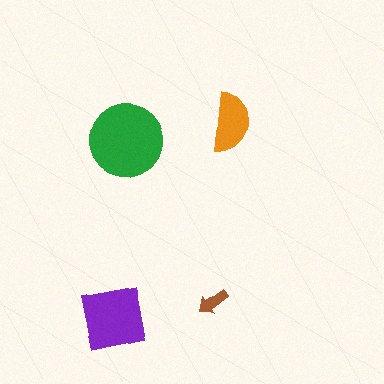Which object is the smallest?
The brown arrow.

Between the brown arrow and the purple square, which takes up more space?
The purple square.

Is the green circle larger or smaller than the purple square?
Larger.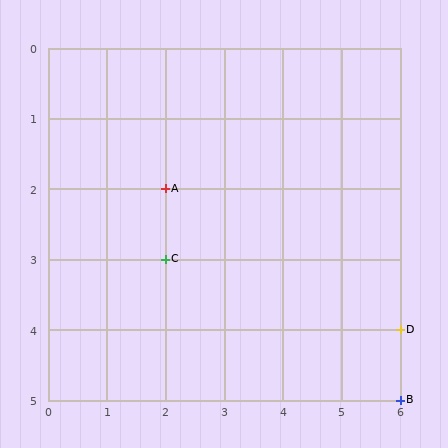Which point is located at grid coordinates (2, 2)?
Point A is at (2, 2).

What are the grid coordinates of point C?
Point C is at grid coordinates (2, 3).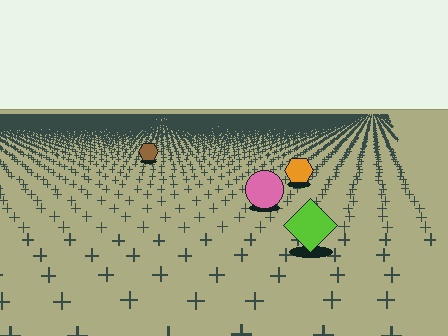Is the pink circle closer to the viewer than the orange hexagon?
Yes. The pink circle is closer — you can tell from the texture gradient: the ground texture is coarser near it.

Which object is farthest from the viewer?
The brown hexagon is farthest from the viewer. It appears smaller and the ground texture around it is denser.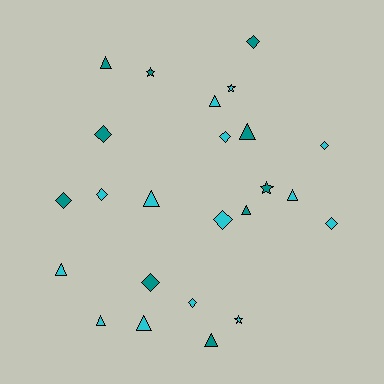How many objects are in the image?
There are 24 objects.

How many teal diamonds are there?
There are 4 teal diamonds.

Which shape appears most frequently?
Diamond, with 10 objects.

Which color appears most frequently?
Cyan, with 14 objects.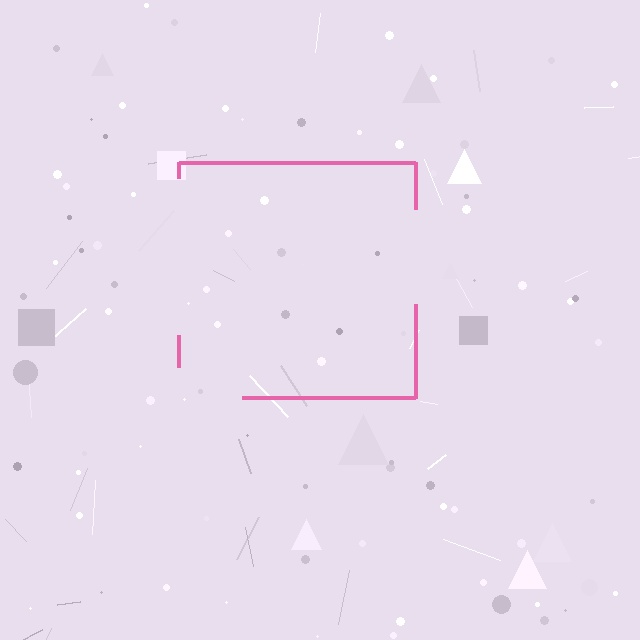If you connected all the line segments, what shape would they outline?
They would outline a square.